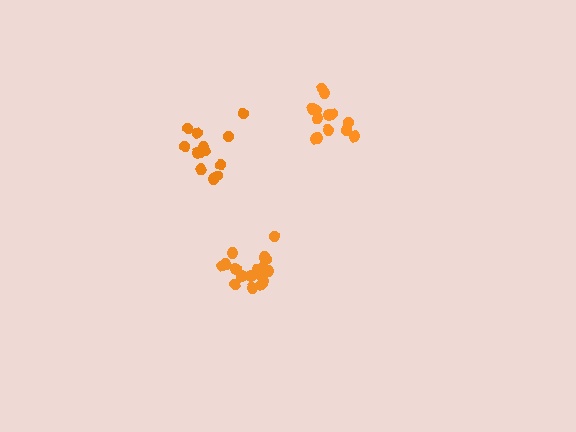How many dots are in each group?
Group 1: 13 dots, Group 2: 18 dots, Group 3: 13 dots (44 total).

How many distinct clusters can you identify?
There are 3 distinct clusters.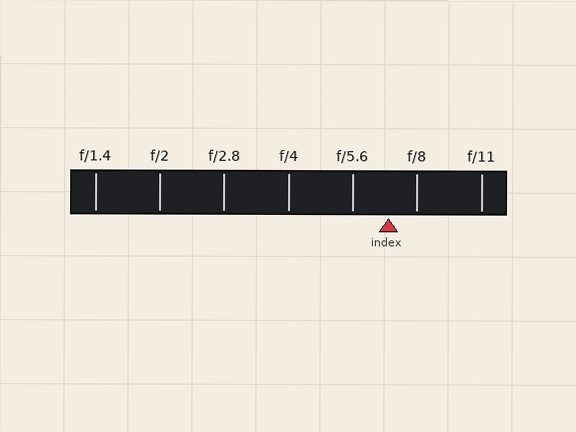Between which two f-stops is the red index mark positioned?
The index mark is between f/5.6 and f/8.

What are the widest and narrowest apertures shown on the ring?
The widest aperture shown is f/1.4 and the narrowest is f/11.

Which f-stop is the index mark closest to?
The index mark is closest to f/8.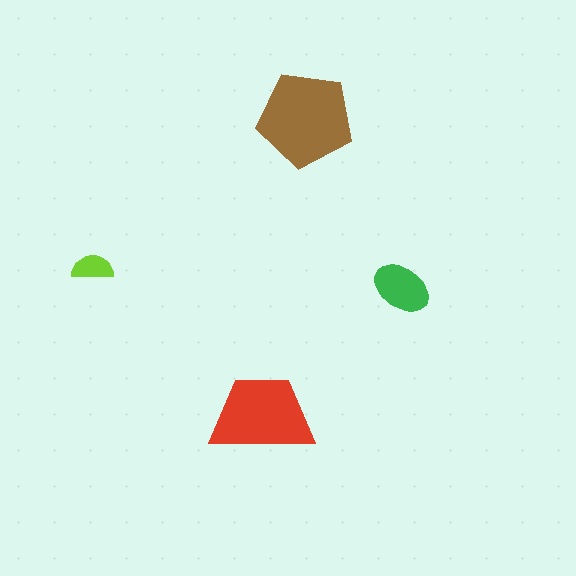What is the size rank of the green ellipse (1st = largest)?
3rd.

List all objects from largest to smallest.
The brown pentagon, the red trapezoid, the green ellipse, the lime semicircle.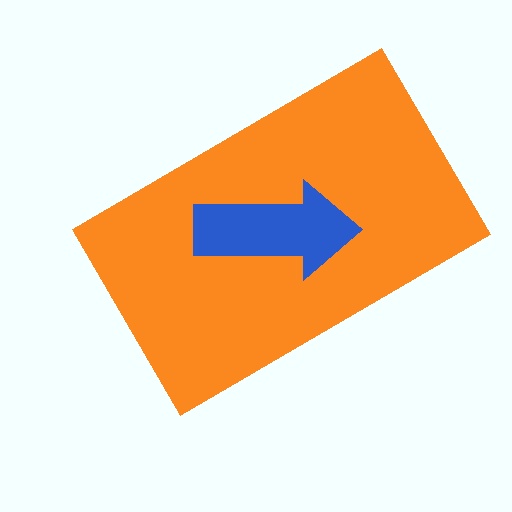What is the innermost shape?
The blue arrow.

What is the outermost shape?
The orange rectangle.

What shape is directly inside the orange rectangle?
The blue arrow.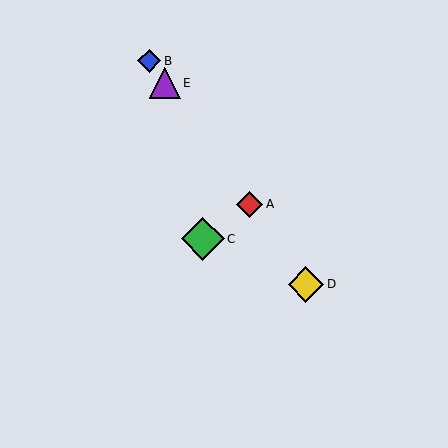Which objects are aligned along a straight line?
Objects A, B, D, E are aligned along a straight line.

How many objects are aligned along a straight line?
4 objects (A, B, D, E) are aligned along a straight line.